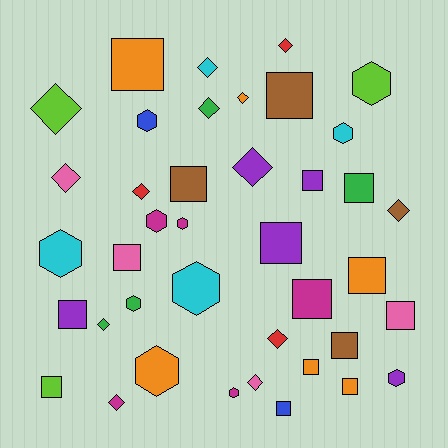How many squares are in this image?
There are 16 squares.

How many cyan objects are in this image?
There are 4 cyan objects.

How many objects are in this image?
There are 40 objects.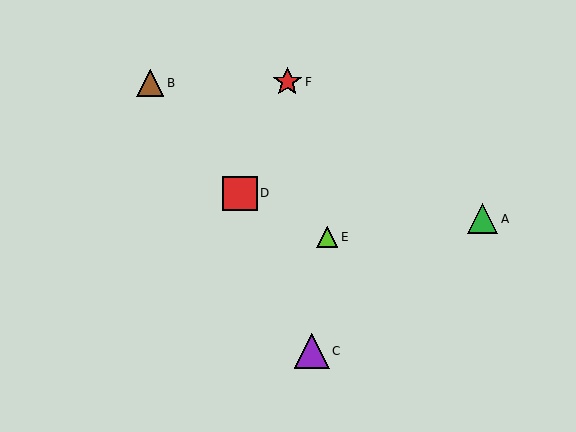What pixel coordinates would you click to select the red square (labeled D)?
Click at (240, 194) to select the red square D.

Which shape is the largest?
The purple triangle (labeled C) is the largest.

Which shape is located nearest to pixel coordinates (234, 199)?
The red square (labeled D) at (240, 194) is nearest to that location.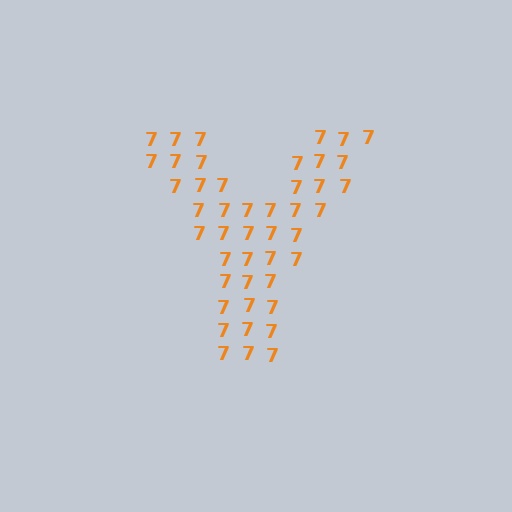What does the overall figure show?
The overall figure shows the letter Y.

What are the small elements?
The small elements are digit 7's.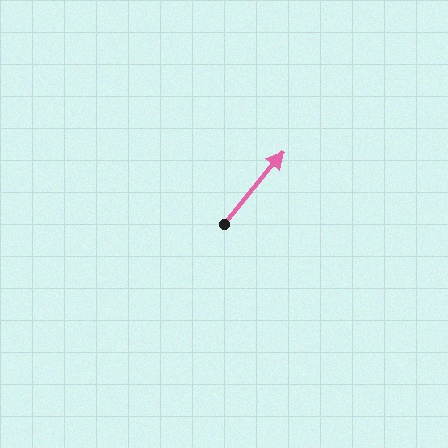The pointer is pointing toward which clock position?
Roughly 1 o'clock.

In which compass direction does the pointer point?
Northeast.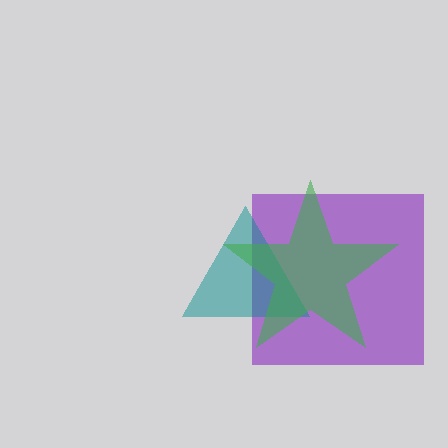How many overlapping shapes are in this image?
There are 3 overlapping shapes in the image.